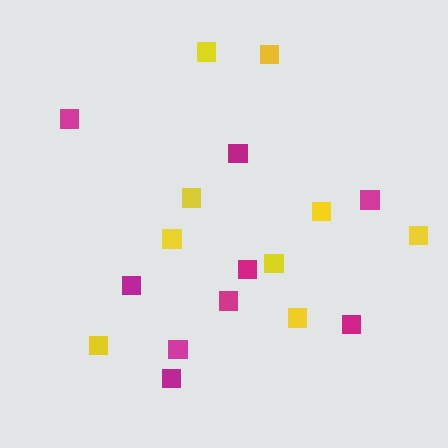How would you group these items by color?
There are 2 groups: one group of yellow squares (9) and one group of magenta squares (9).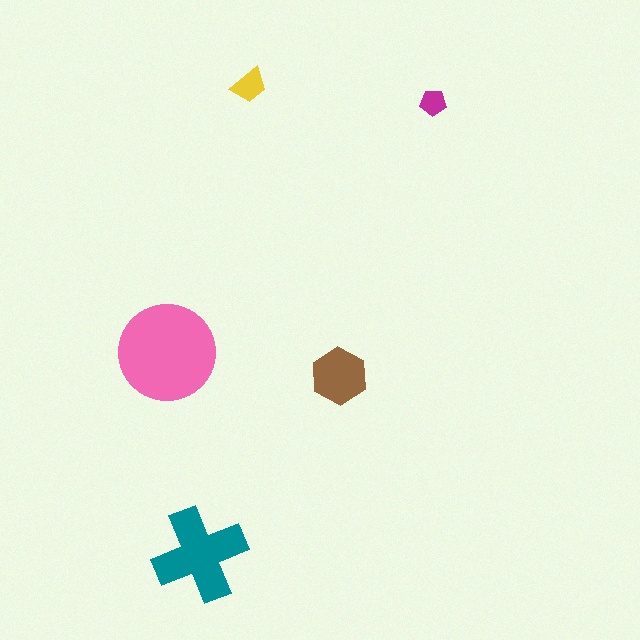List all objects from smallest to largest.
The magenta pentagon, the yellow trapezoid, the brown hexagon, the teal cross, the pink circle.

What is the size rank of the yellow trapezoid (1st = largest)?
4th.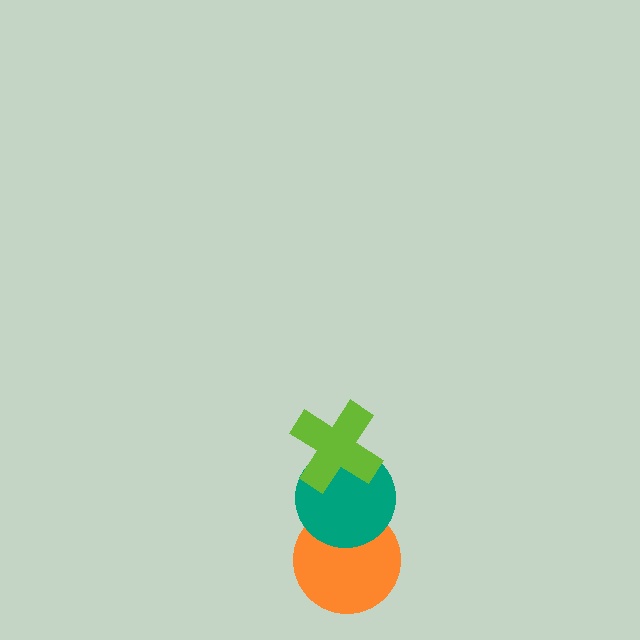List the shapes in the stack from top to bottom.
From top to bottom: the lime cross, the teal circle, the orange circle.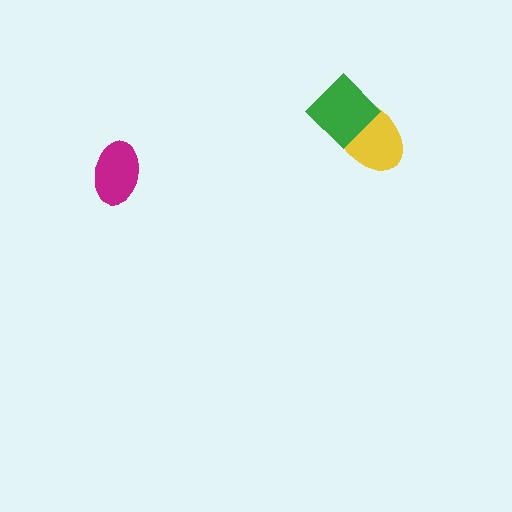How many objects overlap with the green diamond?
1 object overlaps with the green diamond.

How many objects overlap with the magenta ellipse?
0 objects overlap with the magenta ellipse.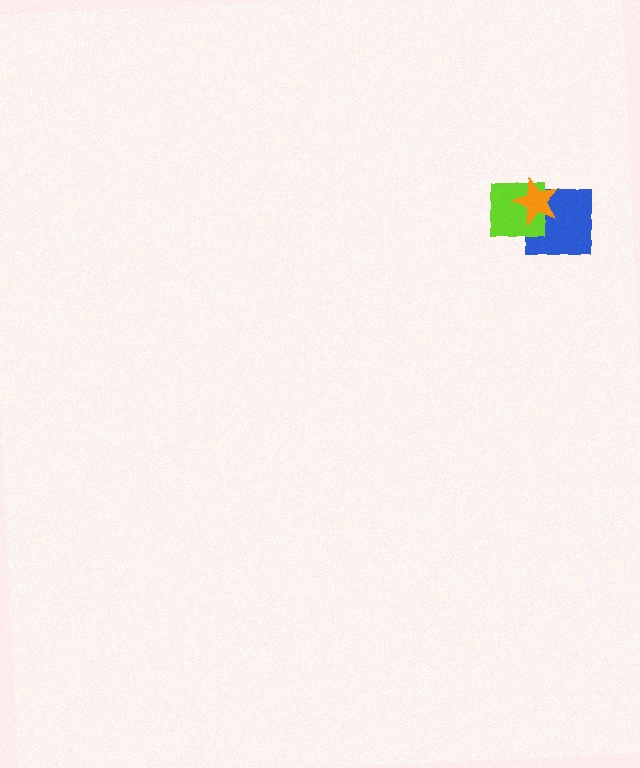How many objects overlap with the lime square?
2 objects overlap with the lime square.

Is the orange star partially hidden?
No, no other shape covers it.